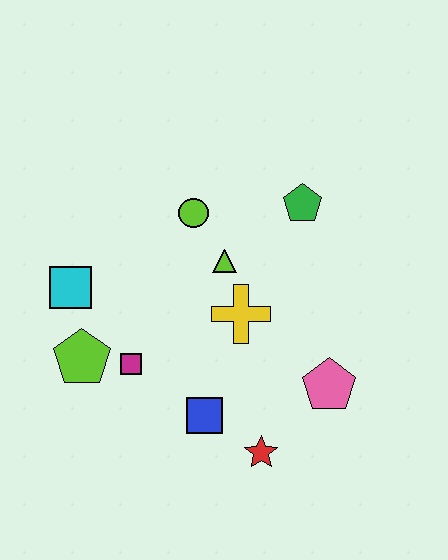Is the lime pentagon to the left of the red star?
Yes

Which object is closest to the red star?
The blue square is closest to the red star.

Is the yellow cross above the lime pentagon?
Yes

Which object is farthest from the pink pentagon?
The cyan square is farthest from the pink pentagon.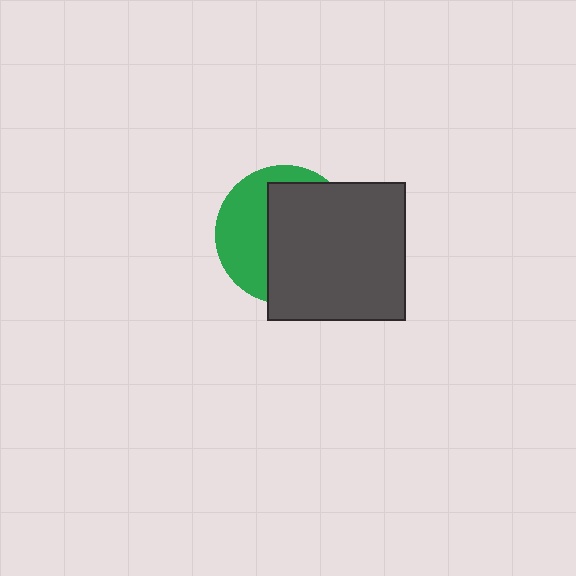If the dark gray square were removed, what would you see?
You would see the complete green circle.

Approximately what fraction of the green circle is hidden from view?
Roughly 60% of the green circle is hidden behind the dark gray square.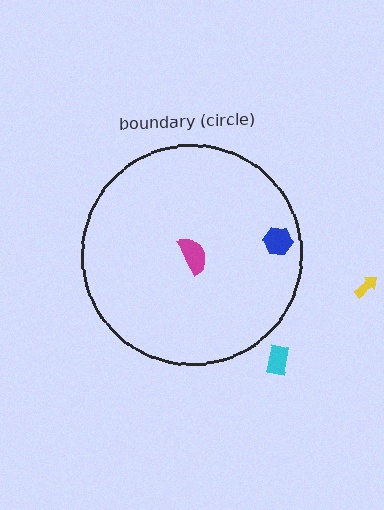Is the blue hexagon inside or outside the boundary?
Inside.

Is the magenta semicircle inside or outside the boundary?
Inside.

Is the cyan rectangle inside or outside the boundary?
Outside.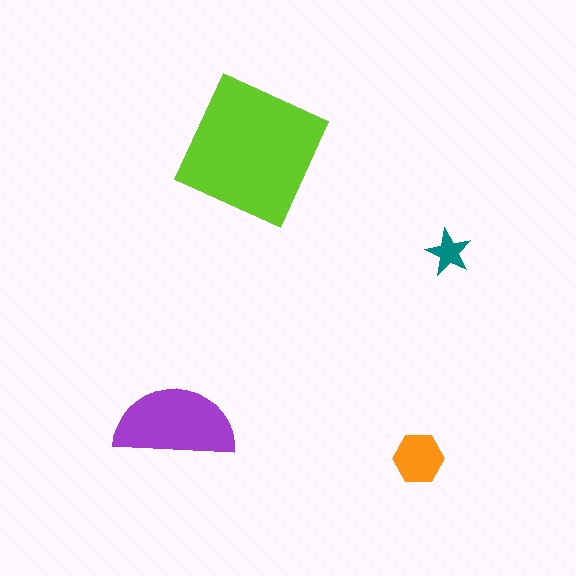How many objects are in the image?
There are 4 objects in the image.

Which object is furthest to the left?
The purple semicircle is leftmost.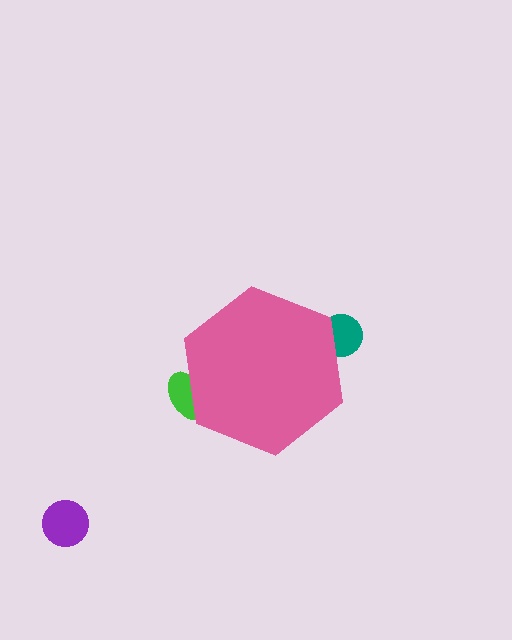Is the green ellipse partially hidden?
Yes, the green ellipse is partially hidden behind the pink hexagon.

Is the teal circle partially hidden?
Yes, the teal circle is partially hidden behind the pink hexagon.